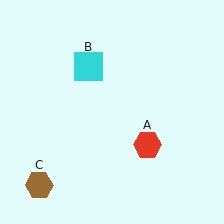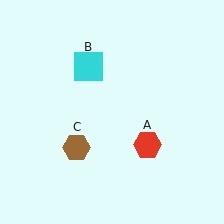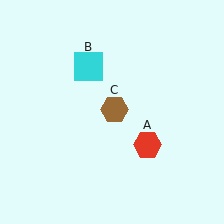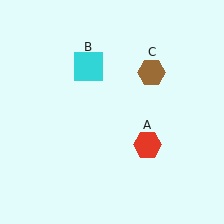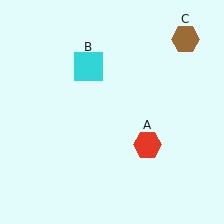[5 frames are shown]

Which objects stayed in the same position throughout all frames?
Red hexagon (object A) and cyan square (object B) remained stationary.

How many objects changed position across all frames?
1 object changed position: brown hexagon (object C).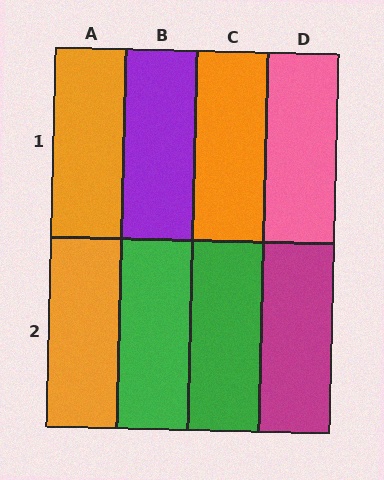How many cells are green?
2 cells are green.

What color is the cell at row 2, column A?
Orange.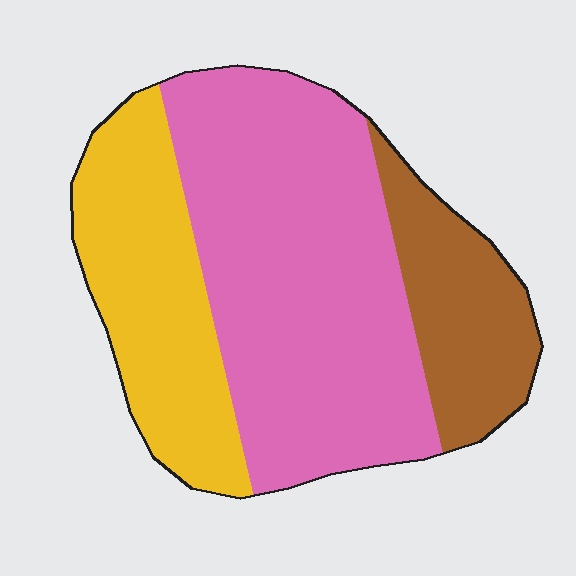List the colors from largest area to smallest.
From largest to smallest: pink, yellow, brown.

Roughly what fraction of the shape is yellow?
Yellow takes up about one quarter (1/4) of the shape.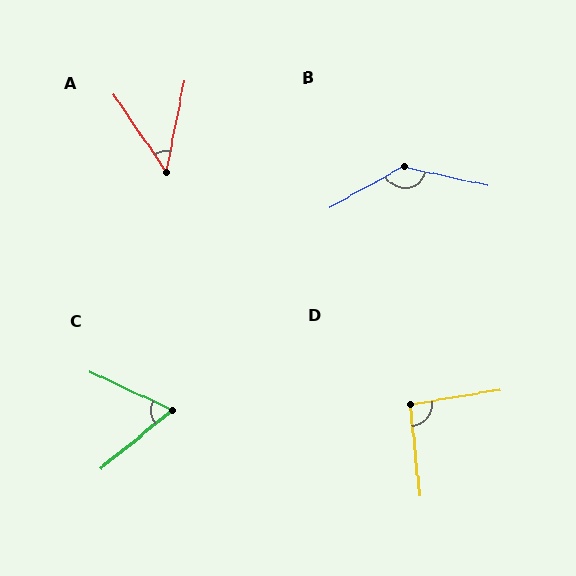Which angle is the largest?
B, at approximately 138 degrees.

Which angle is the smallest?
A, at approximately 45 degrees.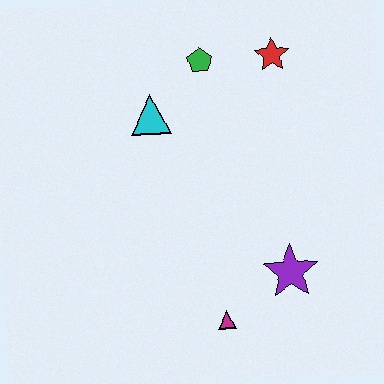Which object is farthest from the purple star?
The green pentagon is farthest from the purple star.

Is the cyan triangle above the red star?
No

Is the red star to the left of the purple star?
Yes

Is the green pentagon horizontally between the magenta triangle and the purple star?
No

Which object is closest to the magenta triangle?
The purple star is closest to the magenta triangle.